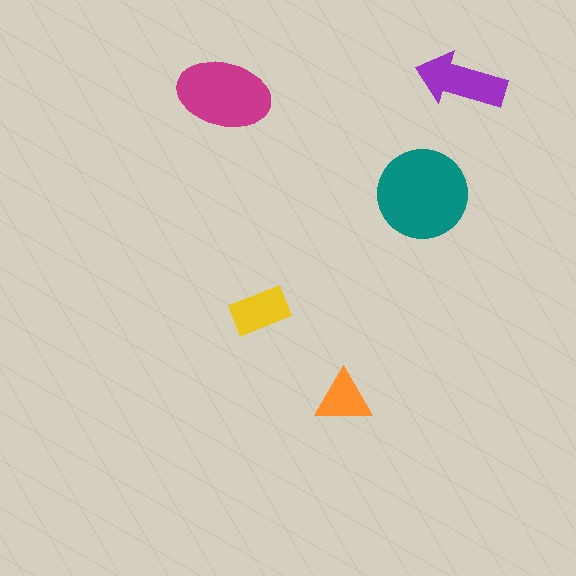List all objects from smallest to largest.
The orange triangle, the yellow rectangle, the purple arrow, the magenta ellipse, the teal circle.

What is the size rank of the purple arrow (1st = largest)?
3rd.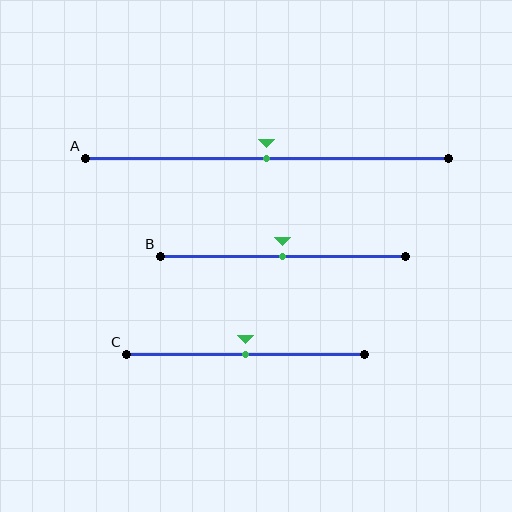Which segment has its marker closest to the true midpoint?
Segment A has its marker closest to the true midpoint.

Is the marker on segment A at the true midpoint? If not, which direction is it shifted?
Yes, the marker on segment A is at the true midpoint.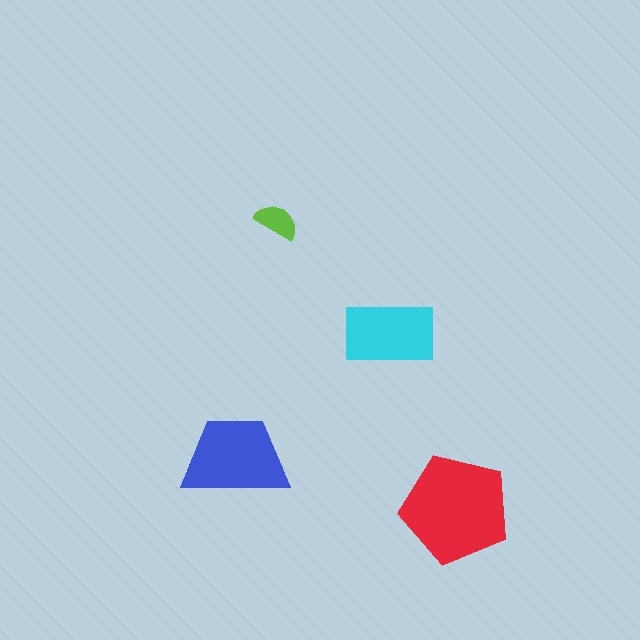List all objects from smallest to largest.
The lime semicircle, the cyan rectangle, the blue trapezoid, the red pentagon.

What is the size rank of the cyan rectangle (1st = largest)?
3rd.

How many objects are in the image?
There are 4 objects in the image.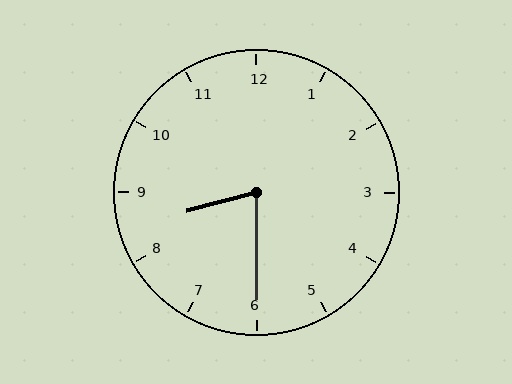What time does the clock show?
8:30.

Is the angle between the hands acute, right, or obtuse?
It is acute.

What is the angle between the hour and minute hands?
Approximately 75 degrees.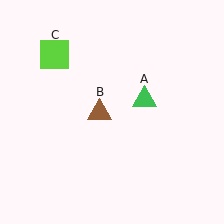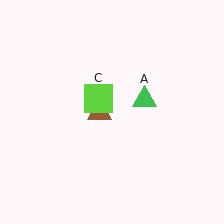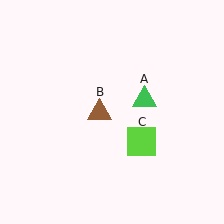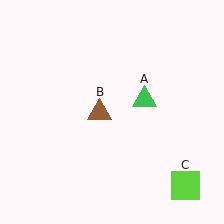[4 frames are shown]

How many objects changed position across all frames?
1 object changed position: lime square (object C).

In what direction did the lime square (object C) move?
The lime square (object C) moved down and to the right.